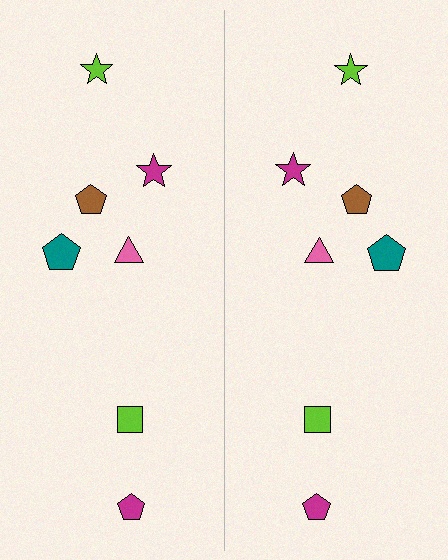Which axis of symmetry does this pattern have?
The pattern has a vertical axis of symmetry running through the center of the image.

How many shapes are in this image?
There are 14 shapes in this image.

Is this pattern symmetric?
Yes, this pattern has bilateral (reflection) symmetry.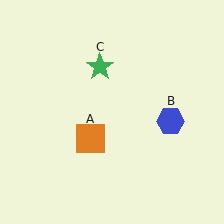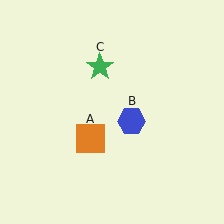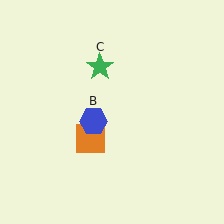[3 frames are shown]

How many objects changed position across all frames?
1 object changed position: blue hexagon (object B).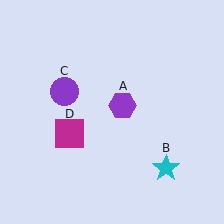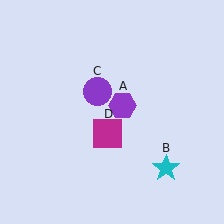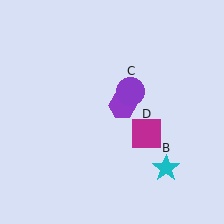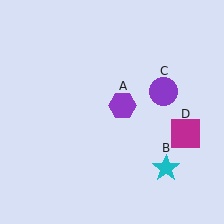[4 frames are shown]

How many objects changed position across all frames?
2 objects changed position: purple circle (object C), magenta square (object D).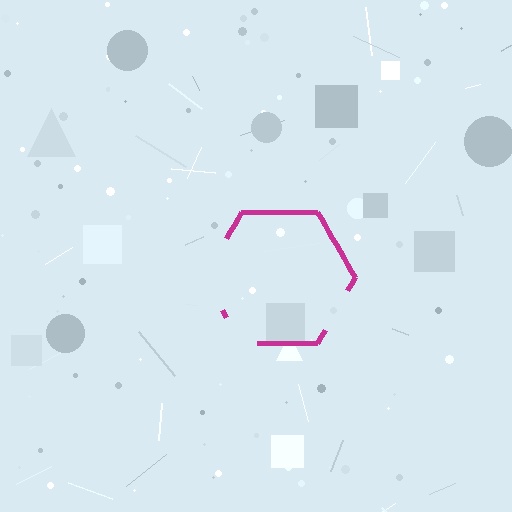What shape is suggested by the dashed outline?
The dashed outline suggests a hexagon.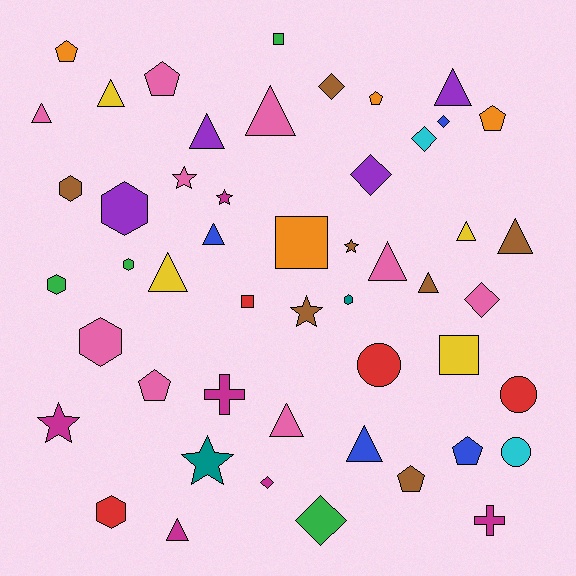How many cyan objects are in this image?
There are 2 cyan objects.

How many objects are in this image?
There are 50 objects.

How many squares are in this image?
There are 4 squares.